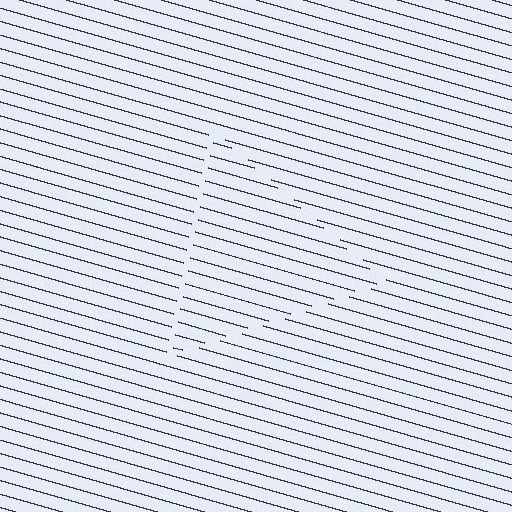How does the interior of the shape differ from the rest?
The interior of the shape contains the same grating, shifted by half a period — the contour is defined by the phase discontinuity where line-ends from the inner and outer gratings abut.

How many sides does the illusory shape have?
3 sides — the line-ends trace a triangle.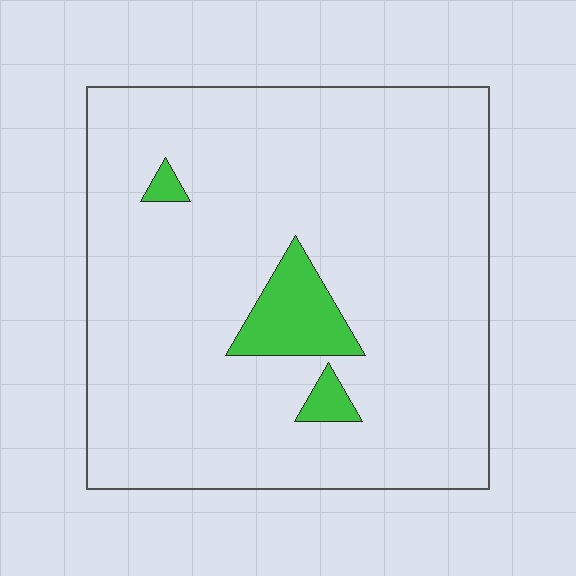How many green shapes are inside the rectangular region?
3.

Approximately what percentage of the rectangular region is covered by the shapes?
Approximately 5%.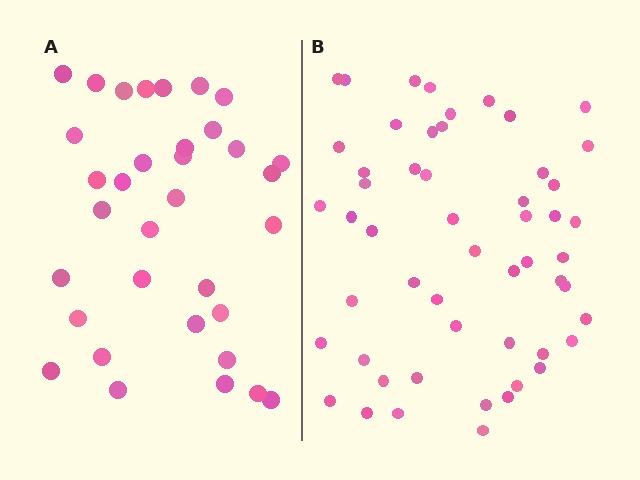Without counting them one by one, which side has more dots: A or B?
Region B (the right region) has more dots.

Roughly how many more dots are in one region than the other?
Region B has approximately 20 more dots than region A.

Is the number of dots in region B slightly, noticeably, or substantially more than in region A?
Region B has substantially more. The ratio is roughly 1.6 to 1.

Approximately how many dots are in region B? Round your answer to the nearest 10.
About 50 dots. (The exact count is 53, which rounds to 50.)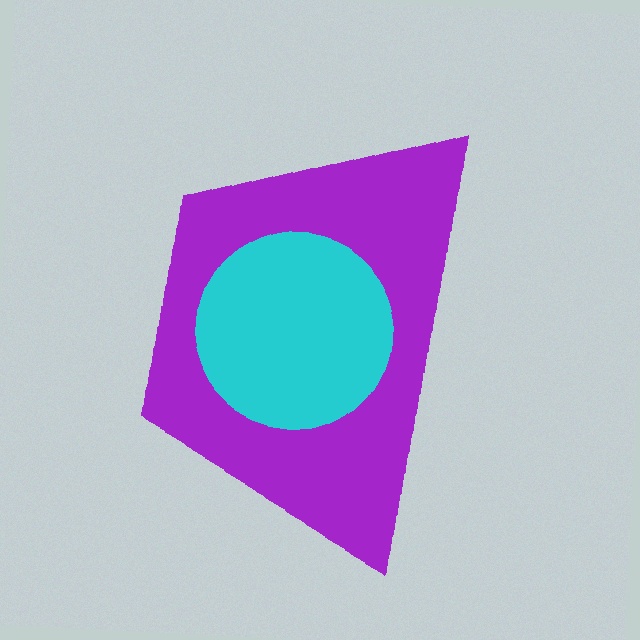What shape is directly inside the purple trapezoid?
The cyan circle.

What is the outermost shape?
The purple trapezoid.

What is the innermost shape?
The cyan circle.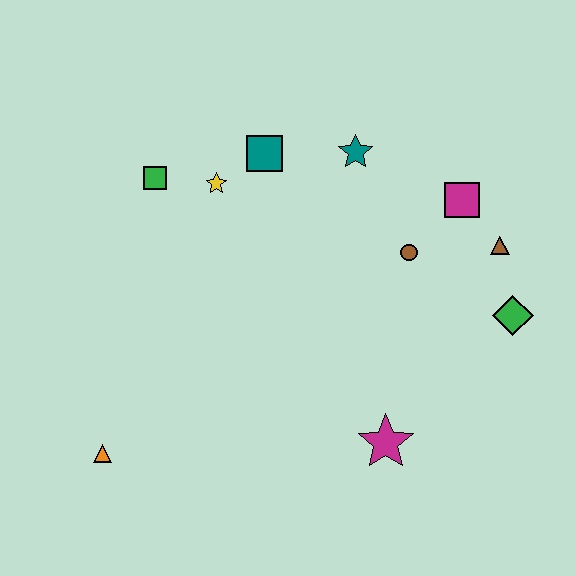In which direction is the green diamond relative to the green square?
The green diamond is to the right of the green square.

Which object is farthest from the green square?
The green diamond is farthest from the green square.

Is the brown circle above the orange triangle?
Yes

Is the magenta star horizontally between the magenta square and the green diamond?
No